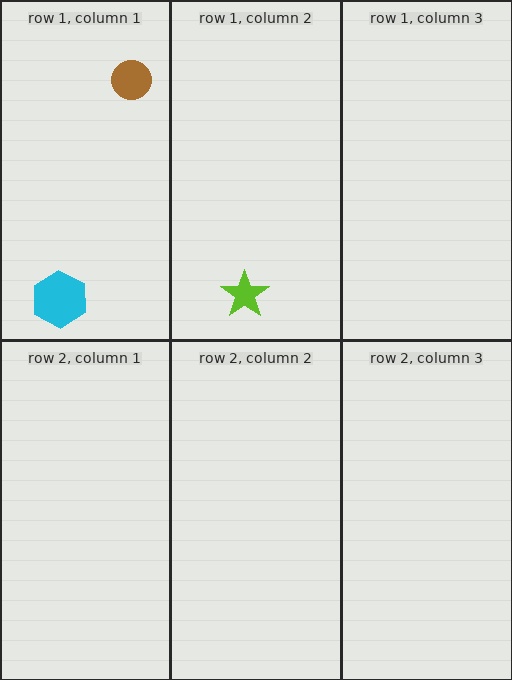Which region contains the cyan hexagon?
The row 1, column 1 region.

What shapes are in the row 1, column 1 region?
The cyan hexagon, the brown circle.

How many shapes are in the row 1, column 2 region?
1.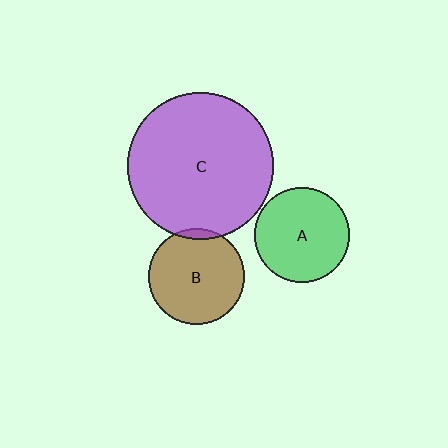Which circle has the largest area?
Circle C (purple).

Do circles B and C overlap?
Yes.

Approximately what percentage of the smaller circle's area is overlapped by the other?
Approximately 5%.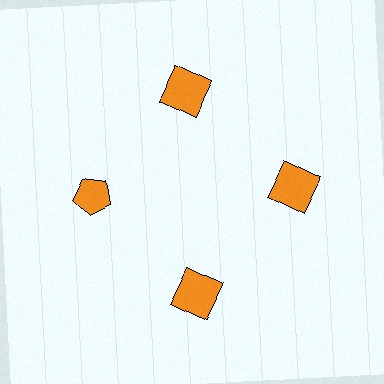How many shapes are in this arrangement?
There are 4 shapes arranged in a ring pattern.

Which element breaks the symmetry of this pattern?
The orange pentagon at roughly the 9 o'clock position breaks the symmetry. All other shapes are orange squares.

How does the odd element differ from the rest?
It has a different shape: pentagon instead of square.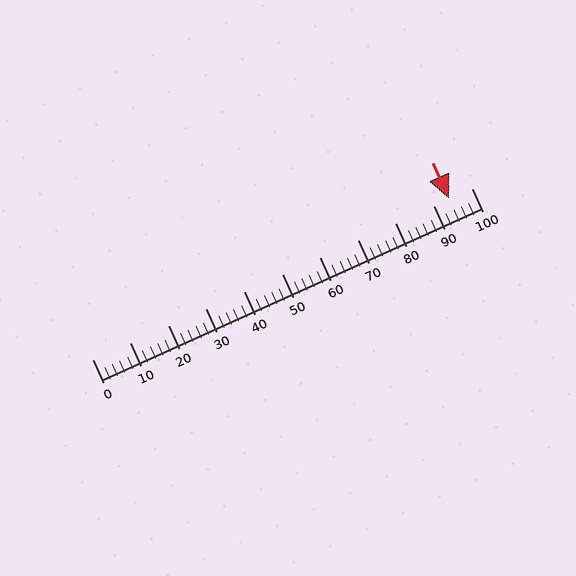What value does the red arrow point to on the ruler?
The red arrow points to approximately 94.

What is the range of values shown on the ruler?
The ruler shows values from 0 to 100.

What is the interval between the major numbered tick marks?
The major tick marks are spaced 10 units apart.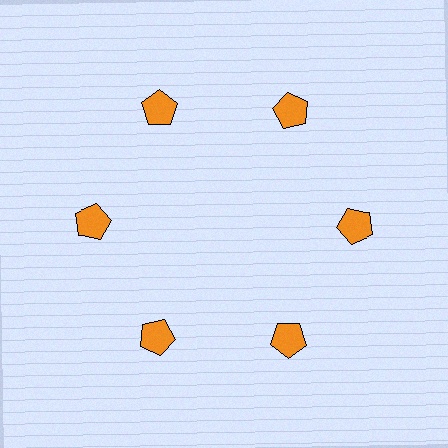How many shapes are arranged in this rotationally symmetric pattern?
There are 6 shapes, arranged in 6 groups of 1.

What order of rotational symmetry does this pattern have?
This pattern has 6-fold rotational symmetry.